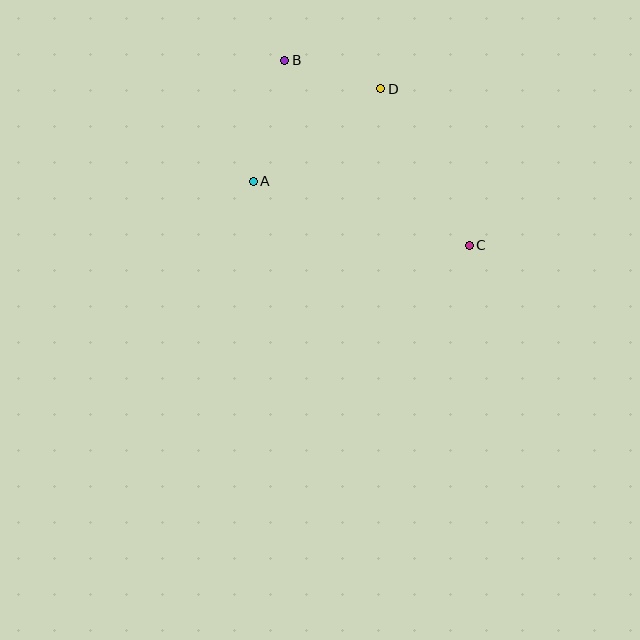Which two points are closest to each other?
Points B and D are closest to each other.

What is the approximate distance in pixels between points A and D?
The distance between A and D is approximately 158 pixels.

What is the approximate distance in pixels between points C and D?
The distance between C and D is approximately 180 pixels.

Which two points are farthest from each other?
Points B and C are farthest from each other.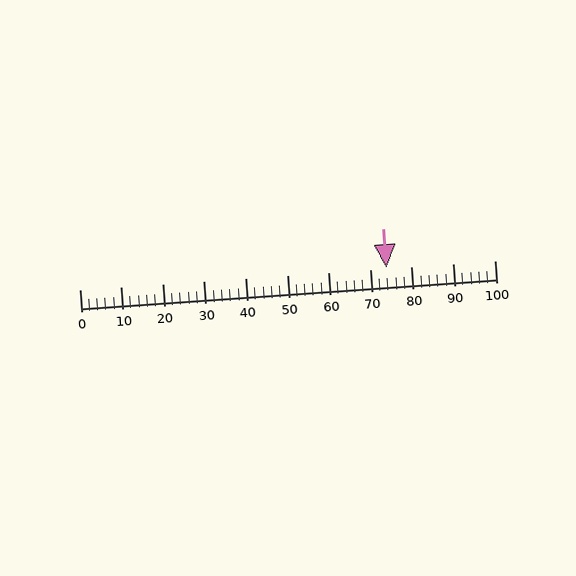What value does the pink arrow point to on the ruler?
The pink arrow points to approximately 74.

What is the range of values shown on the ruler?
The ruler shows values from 0 to 100.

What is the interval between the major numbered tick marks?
The major tick marks are spaced 10 units apart.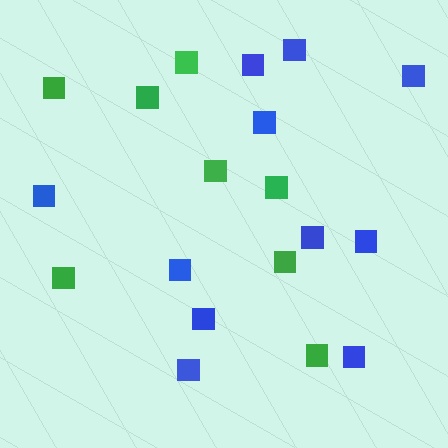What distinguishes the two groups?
There are 2 groups: one group of blue squares (11) and one group of green squares (8).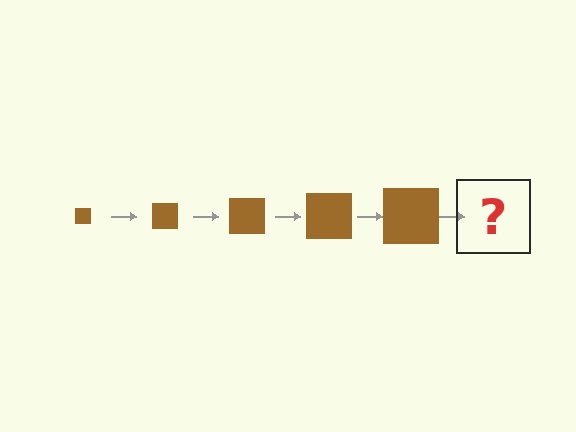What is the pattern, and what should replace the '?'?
The pattern is that the square gets progressively larger each step. The '?' should be a brown square, larger than the previous one.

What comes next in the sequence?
The next element should be a brown square, larger than the previous one.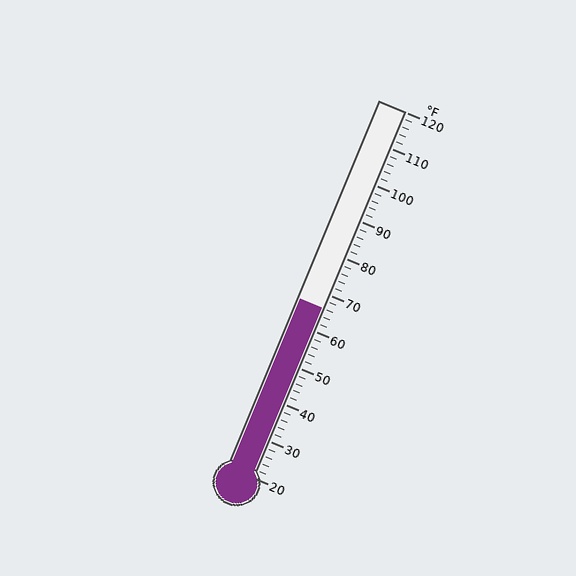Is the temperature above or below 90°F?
The temperature is below 90°F.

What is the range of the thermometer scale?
The thermometer scale ranges from 20°F to 120°F.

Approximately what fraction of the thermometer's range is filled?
The thermometer is filled to approximately 45% of its range.